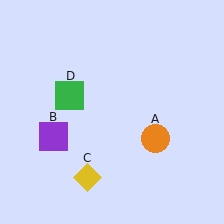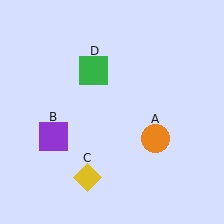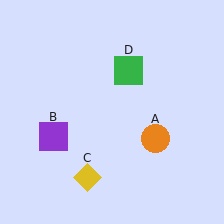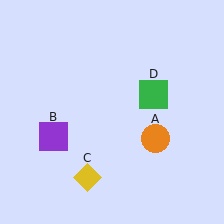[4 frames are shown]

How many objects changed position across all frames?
1 object changed position: green square (object D).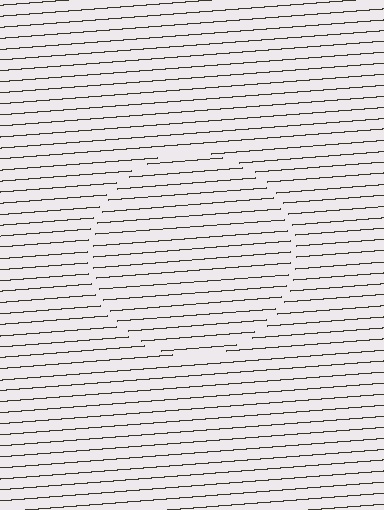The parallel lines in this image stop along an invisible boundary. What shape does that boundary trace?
An illusory circle. The interior of the shape contains the same grating, shifted by half a period — the contour is defined by the phase discontinuity where line-ends from the inner and outer gratings abut.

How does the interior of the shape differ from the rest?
The interior of the shape contains the same grating, shifted by half a period — the contour is defined by the phase discontinuity where line-ends from the inner and outer gratings abut.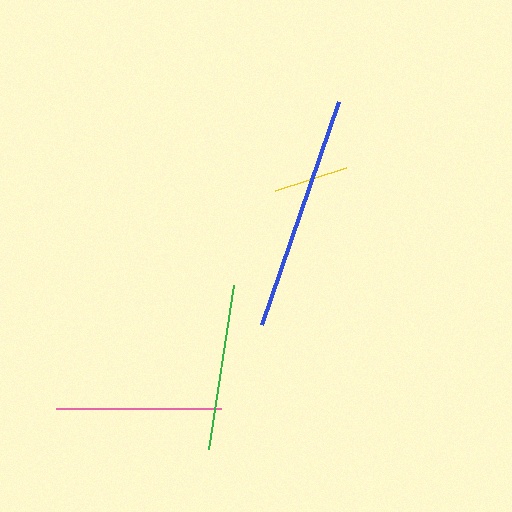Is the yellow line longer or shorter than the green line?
The green line is longer than the yellow line.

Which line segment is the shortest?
The yellow line is the shortest at approximately 75 pixels.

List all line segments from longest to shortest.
From longest to shortest: blue, green, pink, yellow.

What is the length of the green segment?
The green segment is approximately 167 pixels long.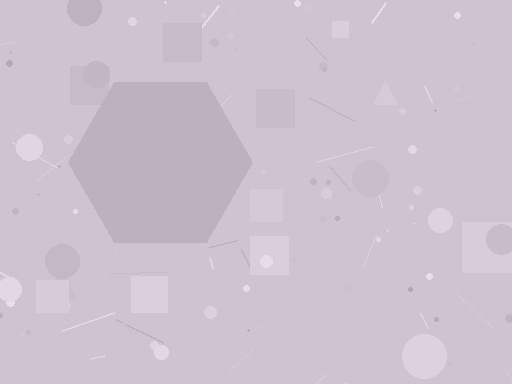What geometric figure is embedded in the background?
A hexagon is embedded in the background.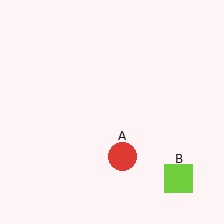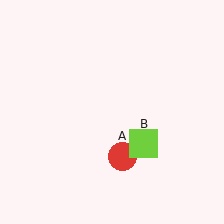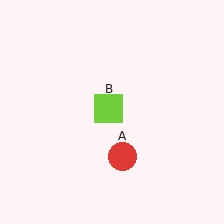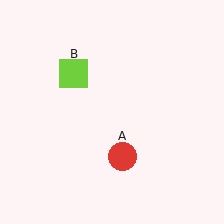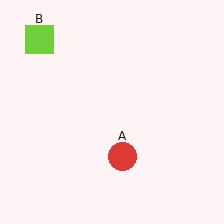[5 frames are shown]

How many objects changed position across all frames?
1 object changed position: lime square (object B).